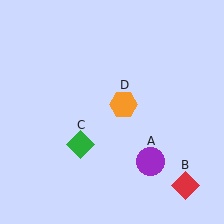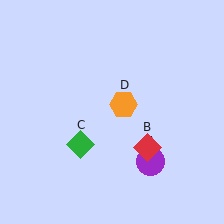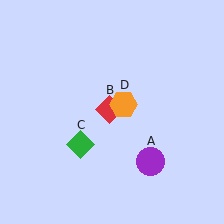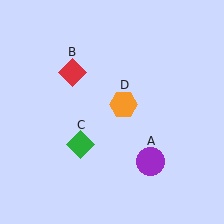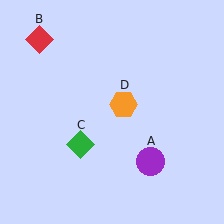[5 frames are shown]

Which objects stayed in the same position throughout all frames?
Purple circle (object A) and green diamond (object C) and orange hexagon (object D) remained stationary.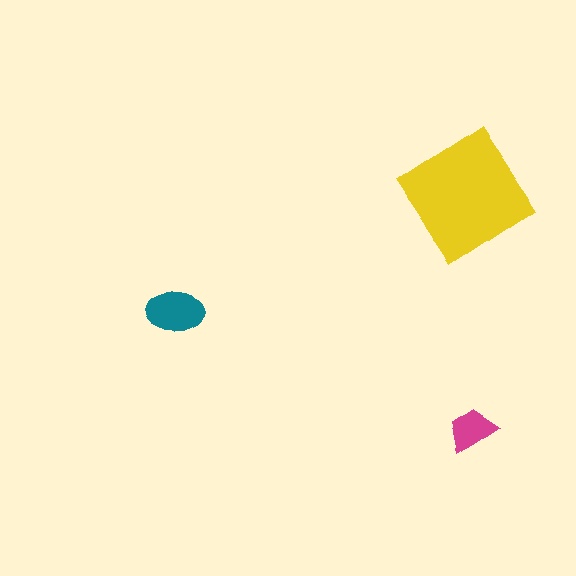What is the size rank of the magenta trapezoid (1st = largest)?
3rd.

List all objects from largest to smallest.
The yellow diamond, the teal ellipse, the magenta trapezoid.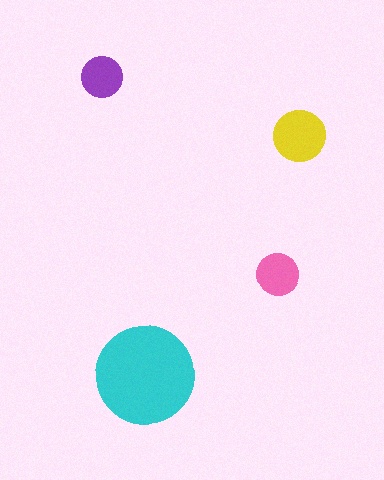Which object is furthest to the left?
The purple circle is leftmost.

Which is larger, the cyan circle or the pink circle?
The cyan one.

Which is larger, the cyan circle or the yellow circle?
The cyan one.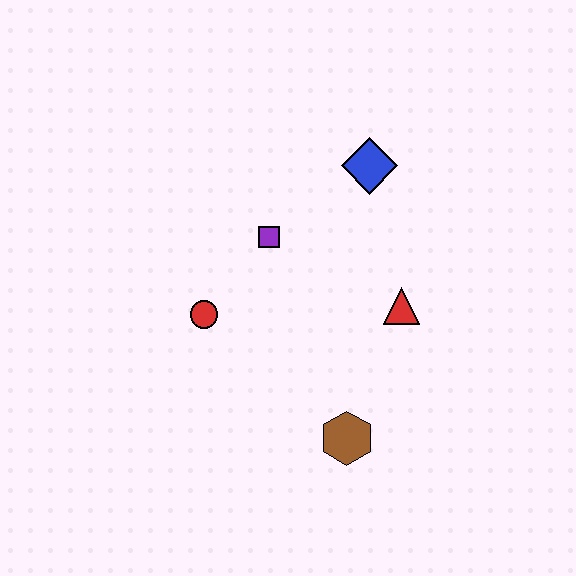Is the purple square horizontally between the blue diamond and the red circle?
Yes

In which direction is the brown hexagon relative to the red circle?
The brown hexagon is to the right of the red circle.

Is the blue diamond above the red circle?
Yes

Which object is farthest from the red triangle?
The red circle is farthest from the red triangle.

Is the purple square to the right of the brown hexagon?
No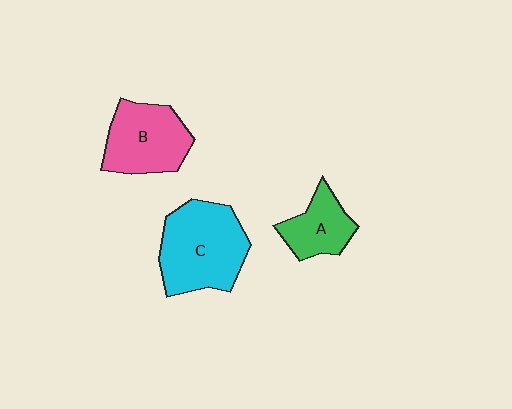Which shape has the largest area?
Shape C (cyan).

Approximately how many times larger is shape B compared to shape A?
Approximately 1.5 times.